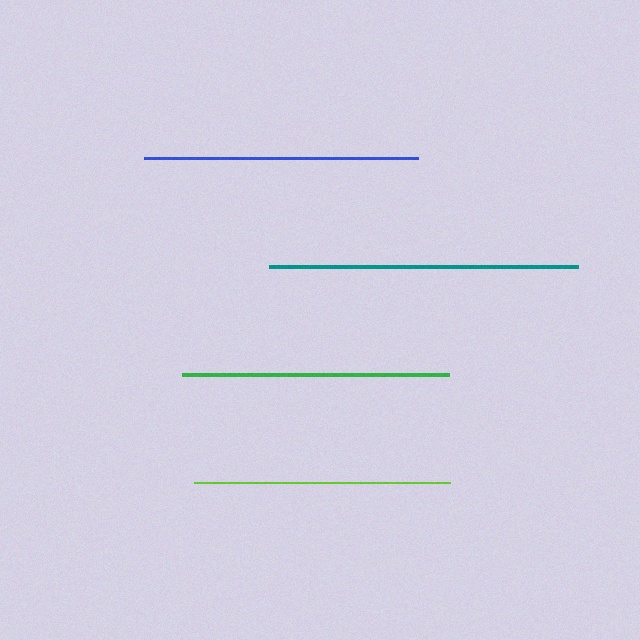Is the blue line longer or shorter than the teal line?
The teal line is longer than the blue line.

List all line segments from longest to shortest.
From longest to shortest: teal, blue, green, lime.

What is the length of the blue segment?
The blue segment is approximately 275 pixels long.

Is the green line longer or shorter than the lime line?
The green line is longer than the lime line.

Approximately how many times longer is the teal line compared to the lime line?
The teal line is approximately 1.2 times the length of the lime line.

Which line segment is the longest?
The teal line is the longest at approximately 309 pixels.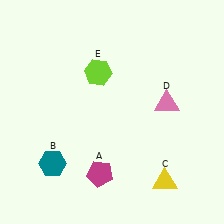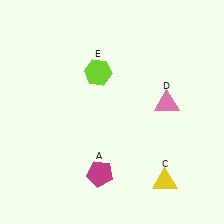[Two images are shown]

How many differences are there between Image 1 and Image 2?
There is 1 difference between the two images.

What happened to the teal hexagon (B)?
The teal hexagon (B) was removed in Image 2. It was in the bottom-left area of Image 1.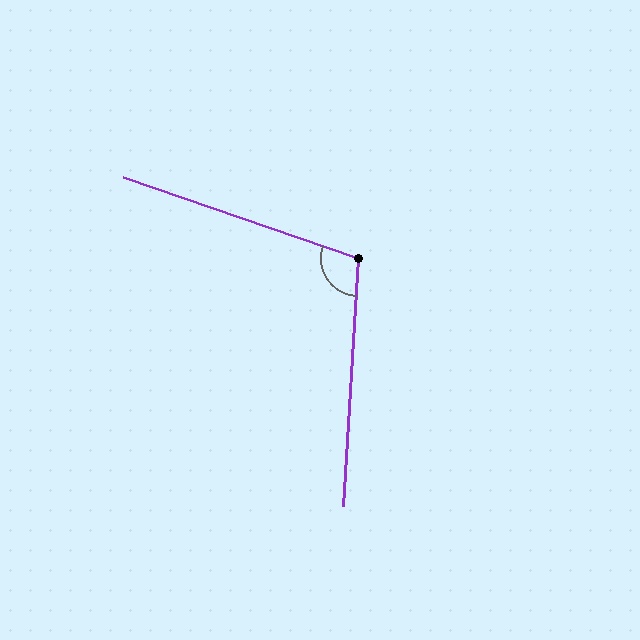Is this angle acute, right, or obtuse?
It is obtuse.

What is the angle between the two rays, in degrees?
Approximately 105 degrees.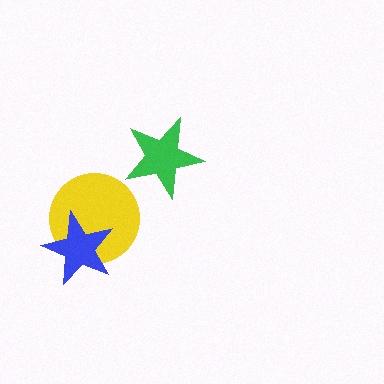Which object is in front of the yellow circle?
The blue star is in front of the yellow circle.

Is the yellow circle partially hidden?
Yes, it is partially covered by another shape.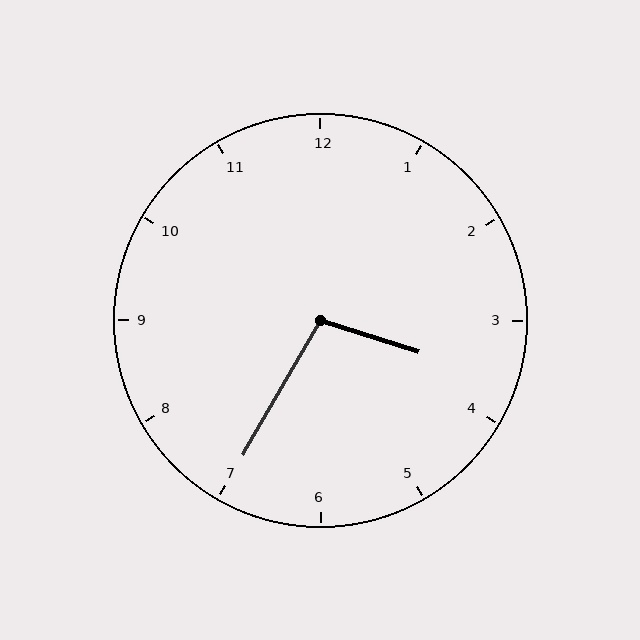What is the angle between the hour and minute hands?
Approximately 102 degrees.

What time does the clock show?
3:35.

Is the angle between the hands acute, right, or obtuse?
It is obtuse.